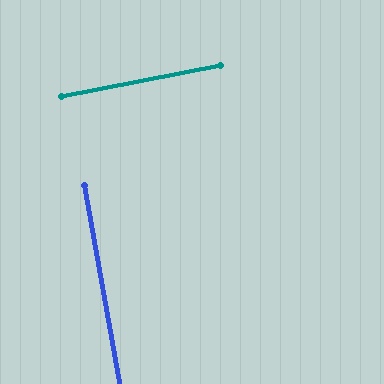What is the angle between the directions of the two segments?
Approximately 89 degrees.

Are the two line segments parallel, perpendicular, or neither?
Perpendicular — they meet at approximately 89°.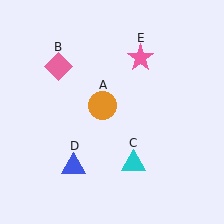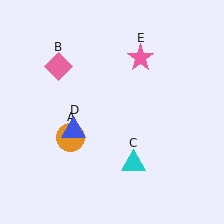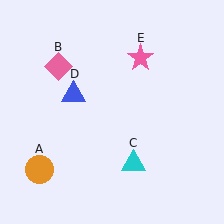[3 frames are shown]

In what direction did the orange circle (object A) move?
The orange circle (object A) moved down and to the left.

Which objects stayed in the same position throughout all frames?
Pink diamond (object B) and cyan triangle (object C) and pink star (object E) remained stationary.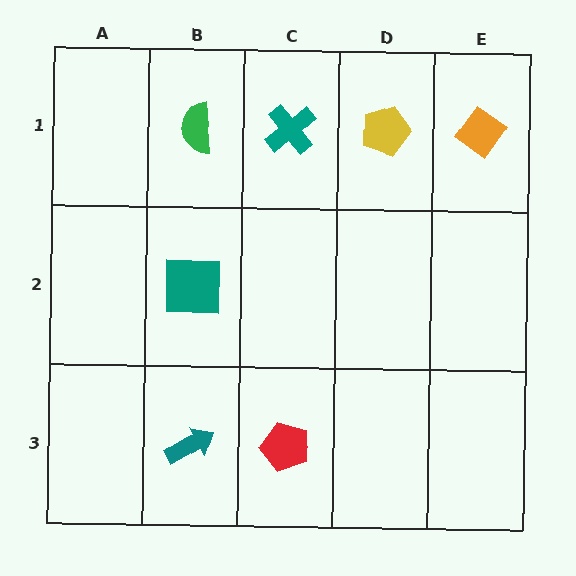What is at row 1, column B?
A green semicircle.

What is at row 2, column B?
A teal square.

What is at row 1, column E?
An orange diamond.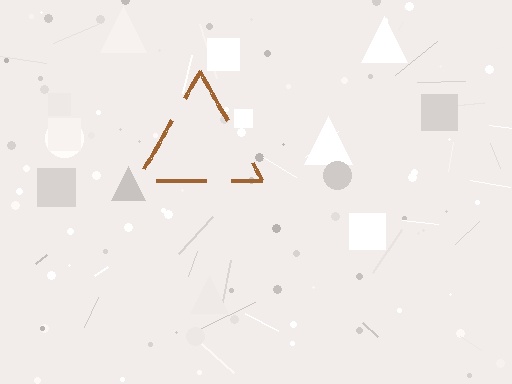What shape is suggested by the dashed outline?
The dashed outline suggests a triangle.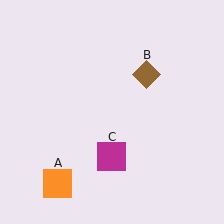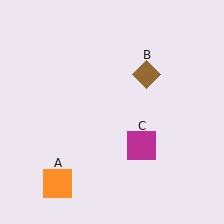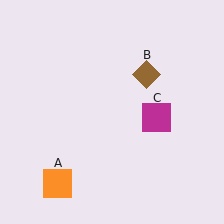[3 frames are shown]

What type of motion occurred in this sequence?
The magenta square (object C) rotated counterclockwise around the center of the scene.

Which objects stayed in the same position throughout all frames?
Orange square (object A) and brown diamond (object B) remained stationary.